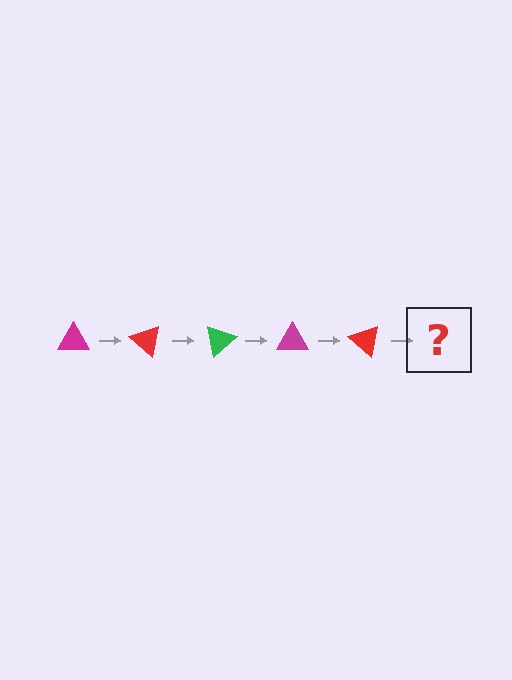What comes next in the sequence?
The next element should be a green triangle, rotated 200 degrees from the start.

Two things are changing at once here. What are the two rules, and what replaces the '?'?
The two rules are that it rotates 40 degrees each step and the color cycles through magenta, red, and green. The '?' should be a green triangle, rotated 200 degrees from the start.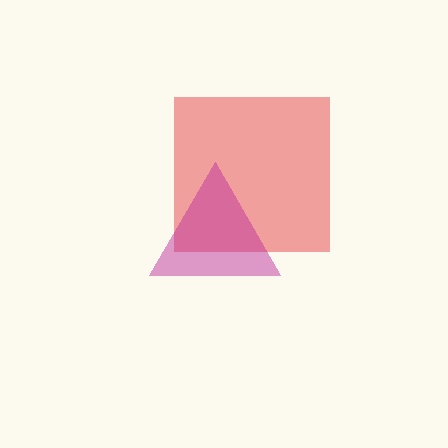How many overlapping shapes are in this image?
There are 2 overlapping shapes in the image.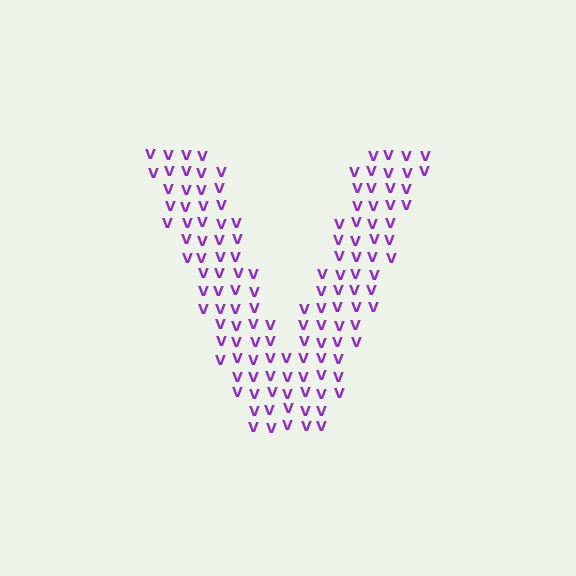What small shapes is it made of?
It is made of small letter V's.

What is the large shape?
The large shape is the letter V.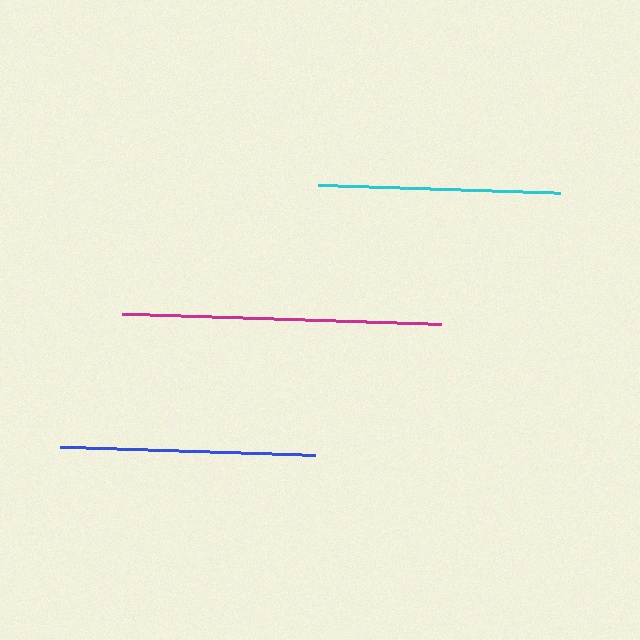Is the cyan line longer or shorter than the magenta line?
The magenta line is longer than the cyan line.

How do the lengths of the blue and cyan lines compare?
The blue and cyan lines are approximately the same length.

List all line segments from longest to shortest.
From longest to shortest: magenta, blue, cyan.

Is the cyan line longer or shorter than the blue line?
The blue line is longer than the cyan line.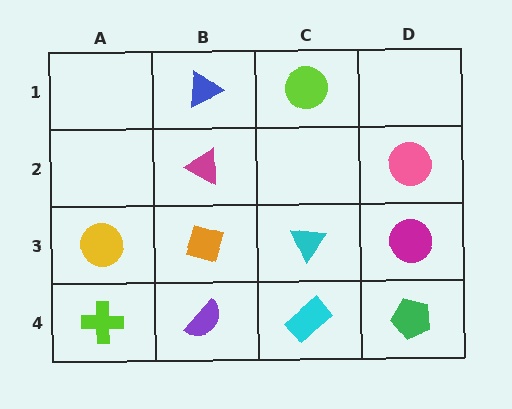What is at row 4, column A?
A lime cross.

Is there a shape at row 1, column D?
No, that cell is empty.